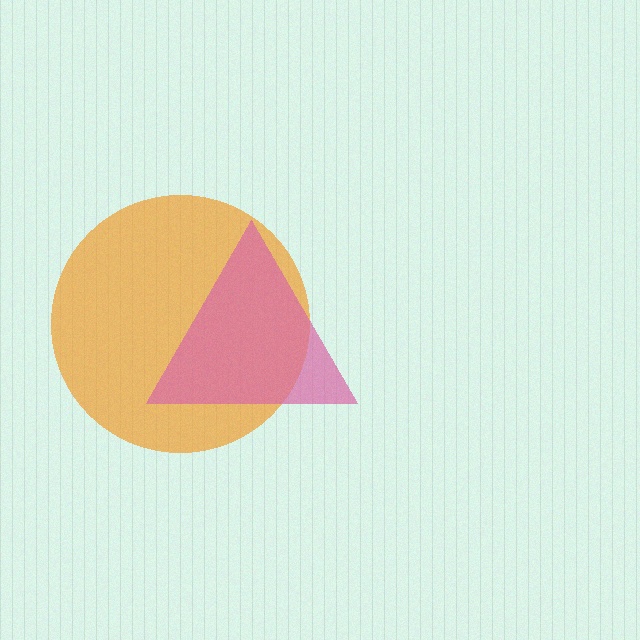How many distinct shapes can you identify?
There are 2 distinct shapes: an orange circle, a pink triangle.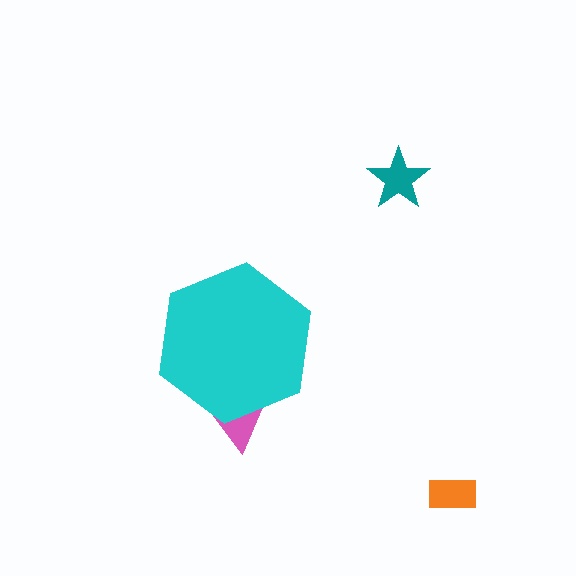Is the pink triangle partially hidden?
Yes, the pink triangle is partially hidden behind the cyan hexagon.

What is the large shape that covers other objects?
A cyan hexagon.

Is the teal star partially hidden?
No, the teal star is fully visible.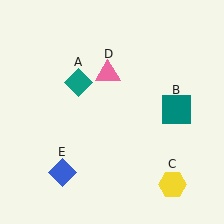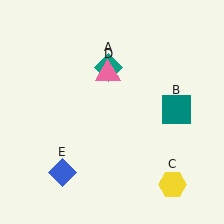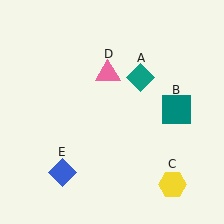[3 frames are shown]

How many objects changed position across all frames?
1 object changed position: teal diamond (object A).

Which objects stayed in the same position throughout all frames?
Teal square (object B) and yellow hexagon (object C) and pink triangle (object D) and blue diamond (object E) remained stationary.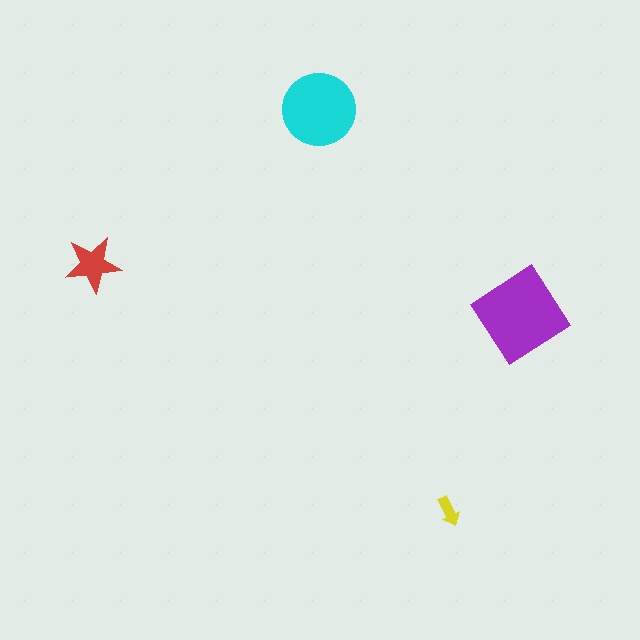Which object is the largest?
The purple diamond.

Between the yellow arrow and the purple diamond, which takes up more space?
The purple diamond.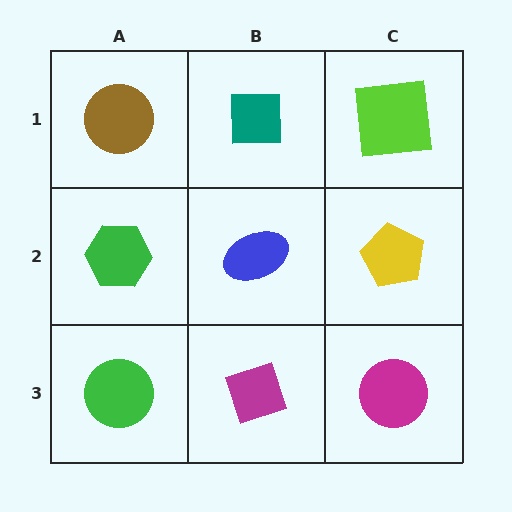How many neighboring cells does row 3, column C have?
2.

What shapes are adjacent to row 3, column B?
A blue ellipse (row 2, column B), a green circle (row 3, column A), a magenta circle (row 3, column C).